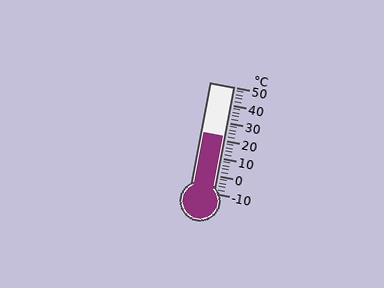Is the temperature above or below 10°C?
The temperature is above 10°C.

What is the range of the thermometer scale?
The thermometer scale ranges from -10°C to 50°C.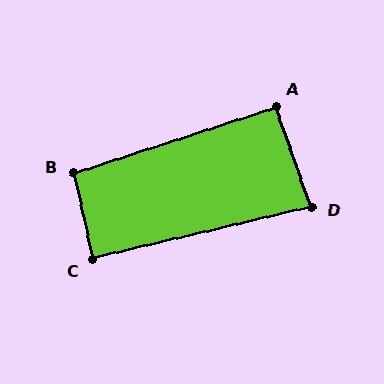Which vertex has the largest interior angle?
B, at approximately 96 degrees.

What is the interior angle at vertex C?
Approximately 89 degrees (approximately right).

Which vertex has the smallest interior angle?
D, at approximately 84 degrees.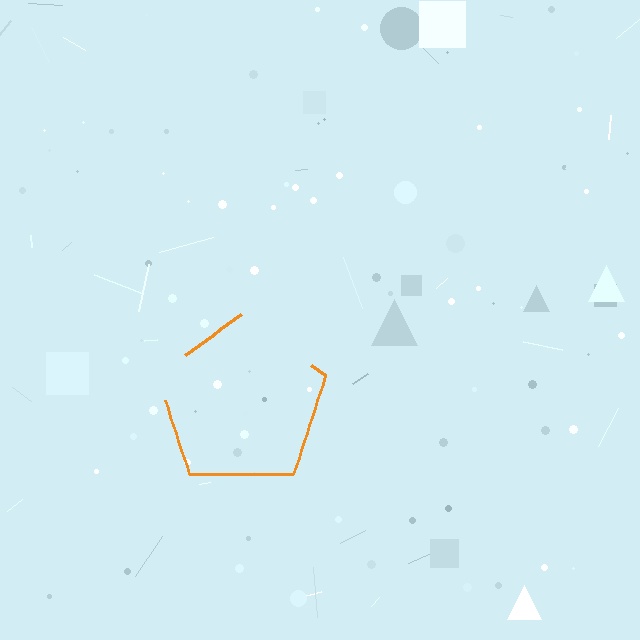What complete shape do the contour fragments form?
The contour fragments form a pentagon.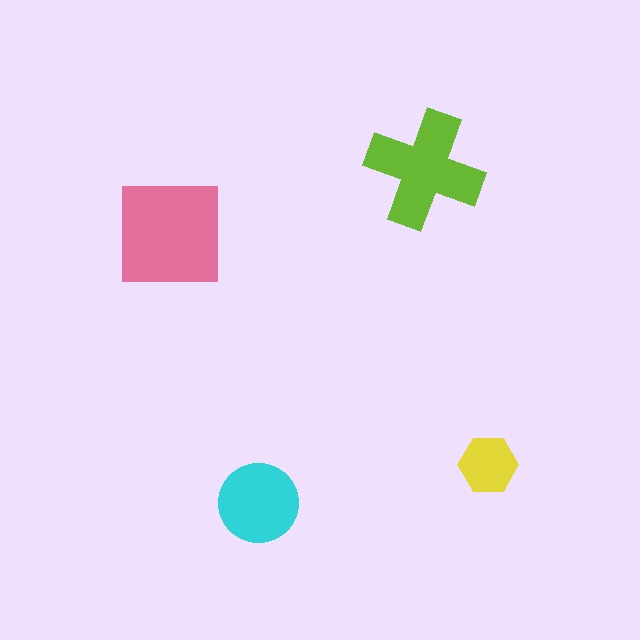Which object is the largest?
The pink square.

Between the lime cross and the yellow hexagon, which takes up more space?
The lime cross.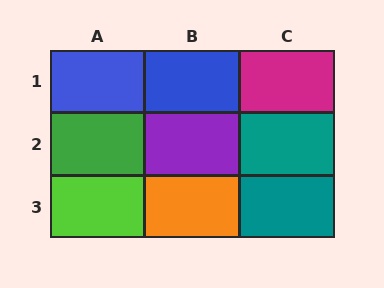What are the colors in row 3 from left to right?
Lime, orange, teal.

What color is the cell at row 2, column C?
Teal.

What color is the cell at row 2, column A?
Green.